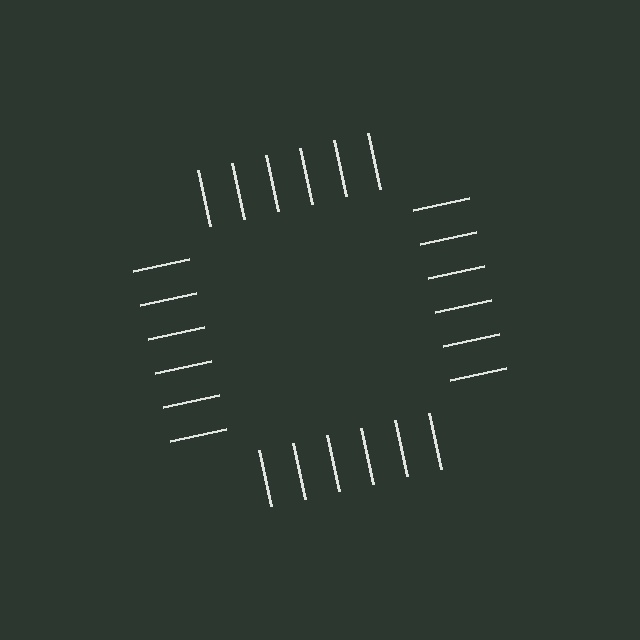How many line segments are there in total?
24 — 6 along each of the 4 edges.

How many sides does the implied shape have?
4 sides — the line-ends trace a square.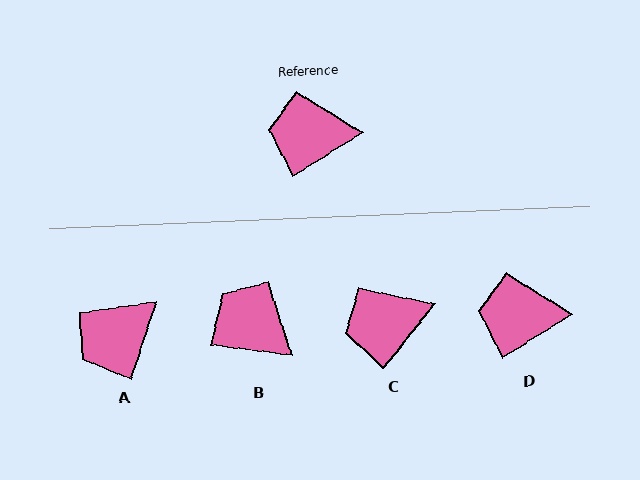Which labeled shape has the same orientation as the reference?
D.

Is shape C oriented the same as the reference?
No, it is off by about 20 degrees.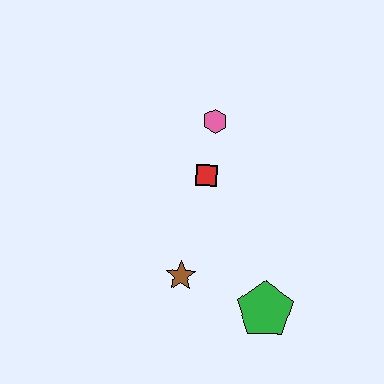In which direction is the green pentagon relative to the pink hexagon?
The green pentagon is below the pink hexagon.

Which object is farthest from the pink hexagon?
The green pentagon is farthest from the pink hexagon.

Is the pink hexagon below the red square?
No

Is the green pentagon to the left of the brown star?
No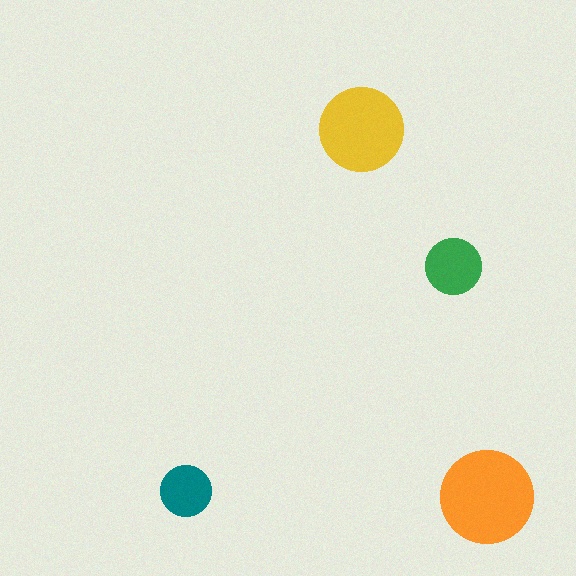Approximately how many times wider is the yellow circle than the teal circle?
About 1.5 times wider.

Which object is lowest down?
The orange circle is bottommost.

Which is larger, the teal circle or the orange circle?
The orange one.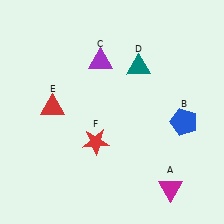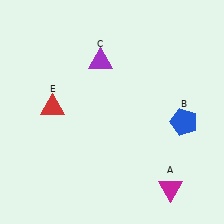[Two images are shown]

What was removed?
The teal triangle (D), the red star (F) were removed in Image 2.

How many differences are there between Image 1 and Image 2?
There are 2 differences between the two images.